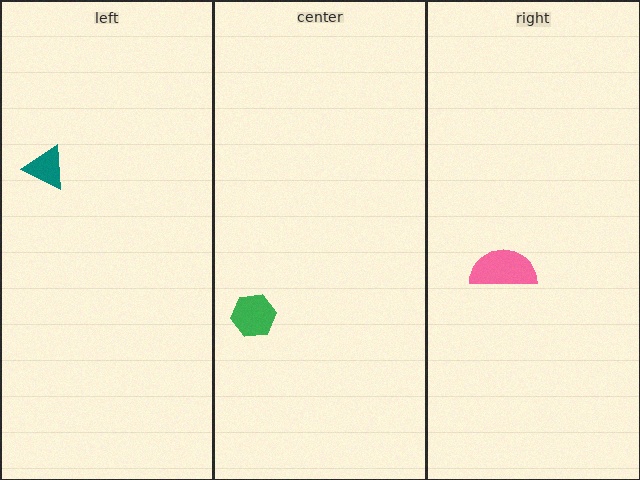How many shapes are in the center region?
1.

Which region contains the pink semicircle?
The right region.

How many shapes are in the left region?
1.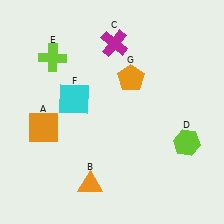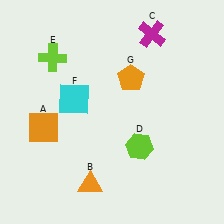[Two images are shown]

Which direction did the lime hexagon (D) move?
The lime hexagon (D) moved left.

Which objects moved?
The objects that moved are: the magenta cross (C), the lime hexagon (D).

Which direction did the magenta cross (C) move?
The magenta cross (C) moved right.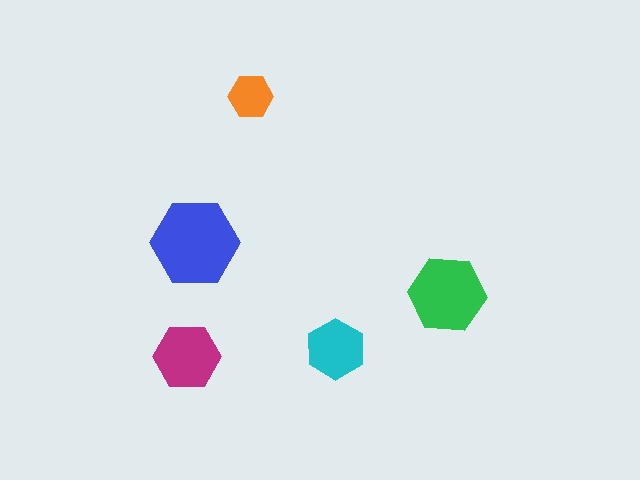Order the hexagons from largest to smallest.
the blue one, the green one, the magenta one, the cyan one, the orange one.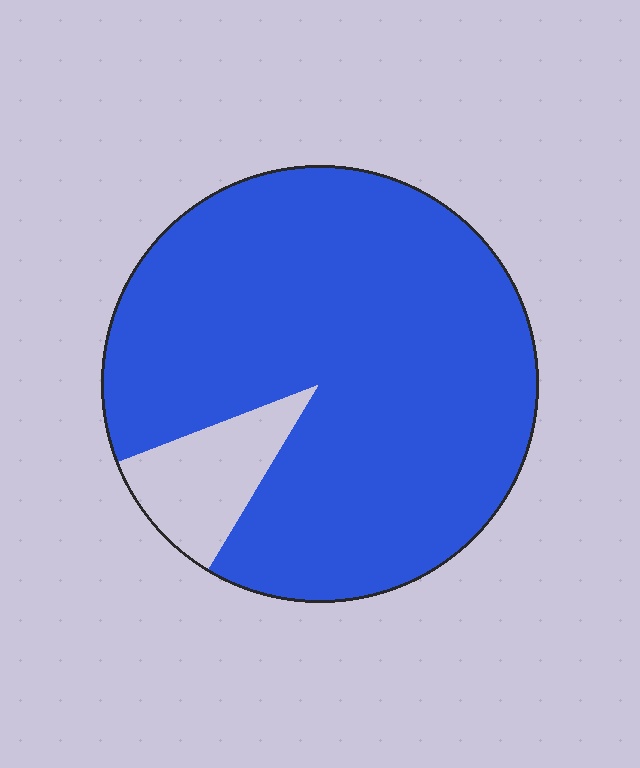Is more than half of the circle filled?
Yes.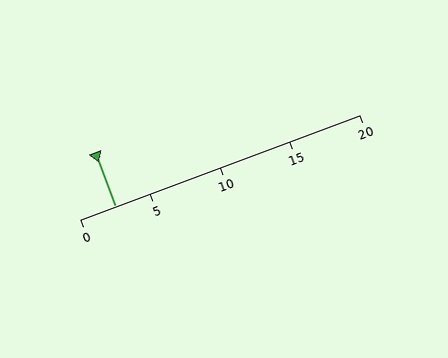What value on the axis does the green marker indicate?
The marker indicates approximately 2.5.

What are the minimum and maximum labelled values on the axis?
The axis runs from 0 to 20.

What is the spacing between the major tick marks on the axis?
The major ticks are spaced 5 apart.